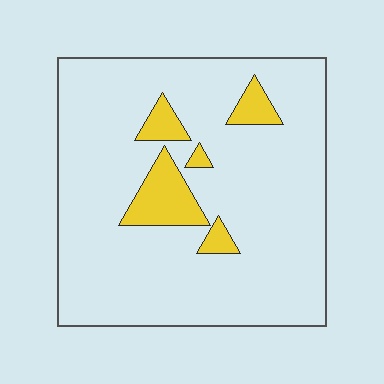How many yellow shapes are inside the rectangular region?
5.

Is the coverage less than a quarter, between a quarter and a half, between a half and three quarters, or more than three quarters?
Less than a quarter.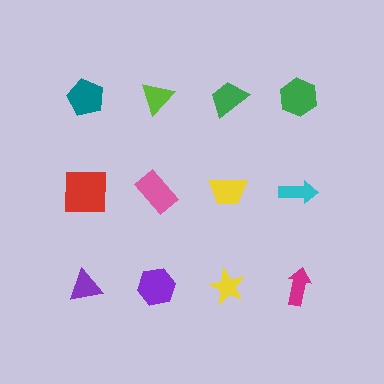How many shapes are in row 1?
4 shapes.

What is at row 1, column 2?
A lime triangle.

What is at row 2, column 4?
A cyan arrow.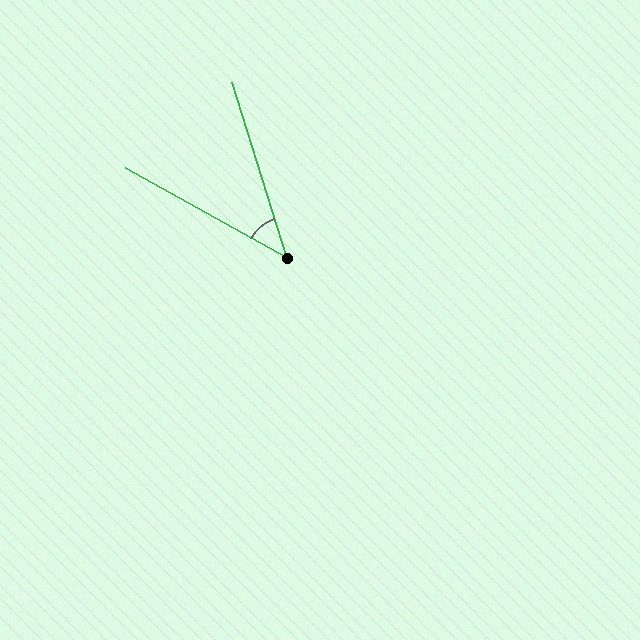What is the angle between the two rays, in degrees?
Approximately 44 degrees.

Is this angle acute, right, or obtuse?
It is acute.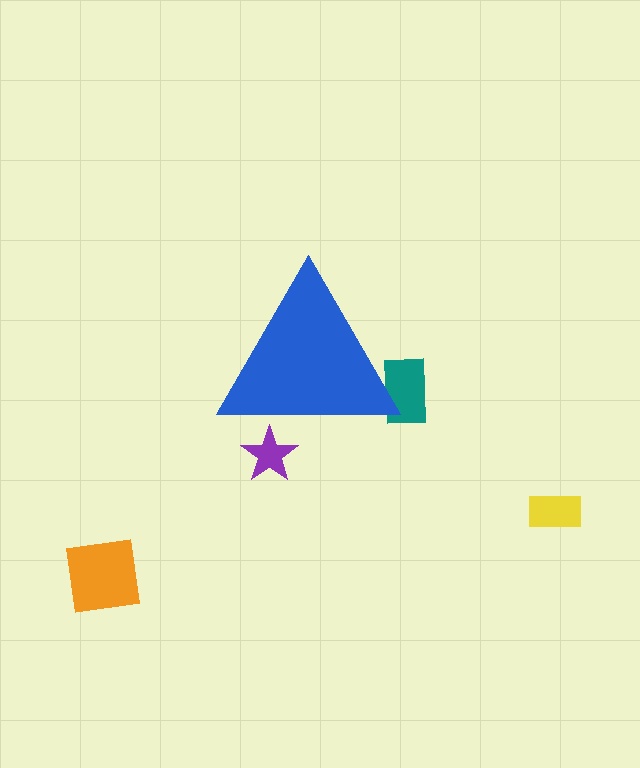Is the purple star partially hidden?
Yes, the purple star is partially hidden behind the blue triangle.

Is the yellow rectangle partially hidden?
No, the yellow rectangle is fully visible.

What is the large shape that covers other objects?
A blue triangle.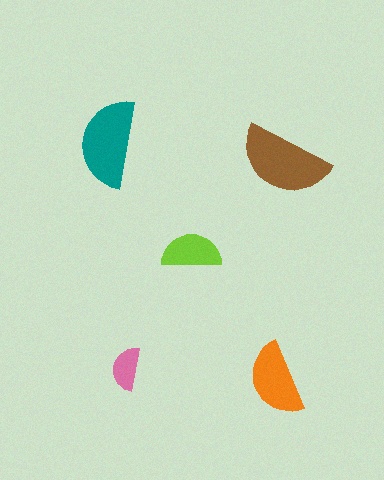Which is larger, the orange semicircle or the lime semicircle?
The orange one.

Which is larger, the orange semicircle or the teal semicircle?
The teal one.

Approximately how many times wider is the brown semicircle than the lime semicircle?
About 1.5 times wider.